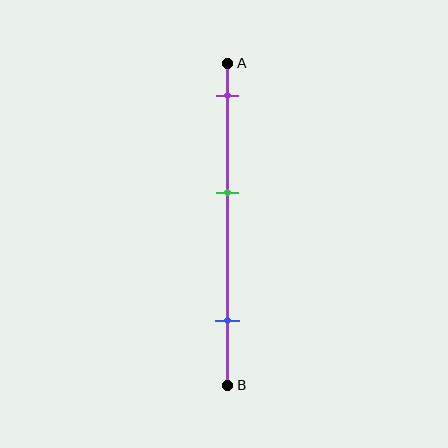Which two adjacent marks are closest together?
The purple and green marks are the closest adjacent pair.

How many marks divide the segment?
There are 3 marks dividing the segment.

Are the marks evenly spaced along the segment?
Yes, the marks are approximately evenly spaced.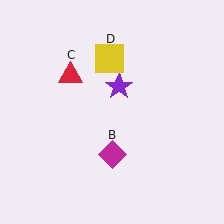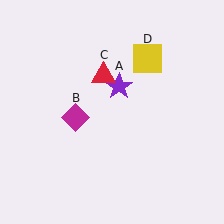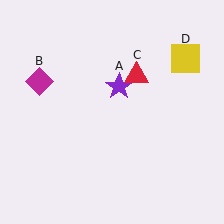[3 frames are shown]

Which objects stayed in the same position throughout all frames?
Purple star (object A) remained stationary.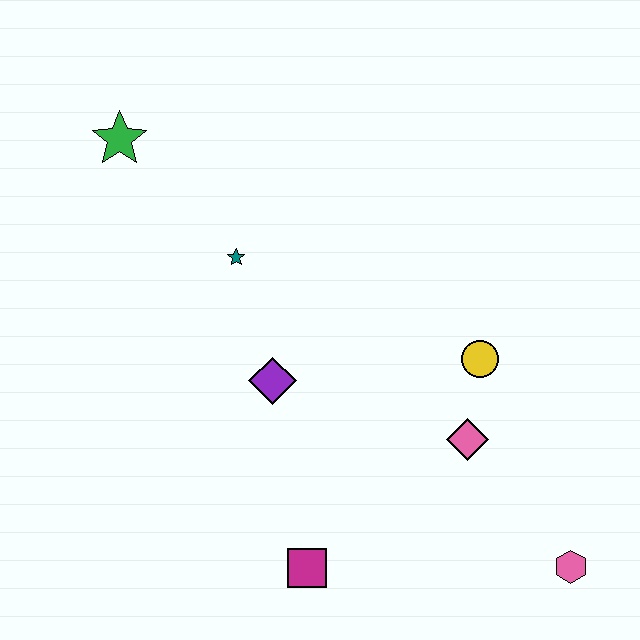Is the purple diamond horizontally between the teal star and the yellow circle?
Yes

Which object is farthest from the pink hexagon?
The green star is farthest from the pink hexagon.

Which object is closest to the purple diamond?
The teal star is closest to the purple diamond.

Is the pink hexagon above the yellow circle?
No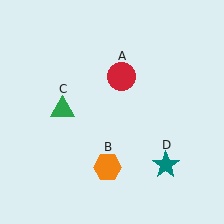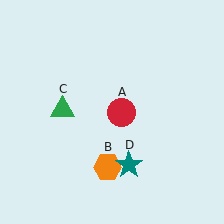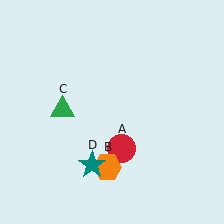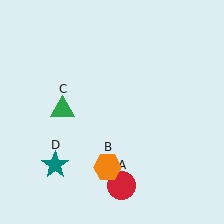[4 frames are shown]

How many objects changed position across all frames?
2 objects changed position: red circle (object A), teal star (object D).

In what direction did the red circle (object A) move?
The red circle (object A) moved down.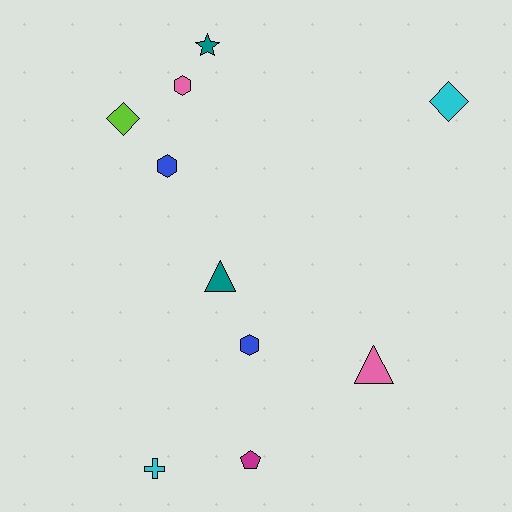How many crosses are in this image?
There is 1 cross.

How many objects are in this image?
There are 10 objects.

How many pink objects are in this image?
There are 2 pink objects.